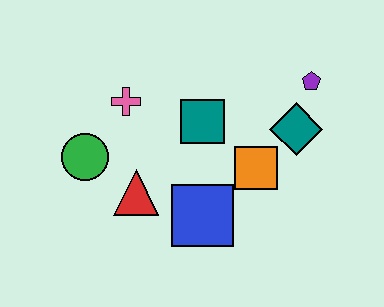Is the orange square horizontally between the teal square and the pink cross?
No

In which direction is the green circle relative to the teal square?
The green circle is to the left of the teal square.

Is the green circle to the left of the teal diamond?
Yes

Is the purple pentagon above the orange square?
Yes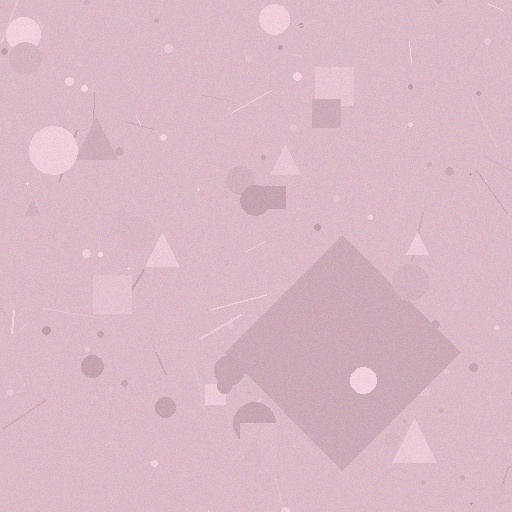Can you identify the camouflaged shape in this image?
The camouflaged shape is a diamond.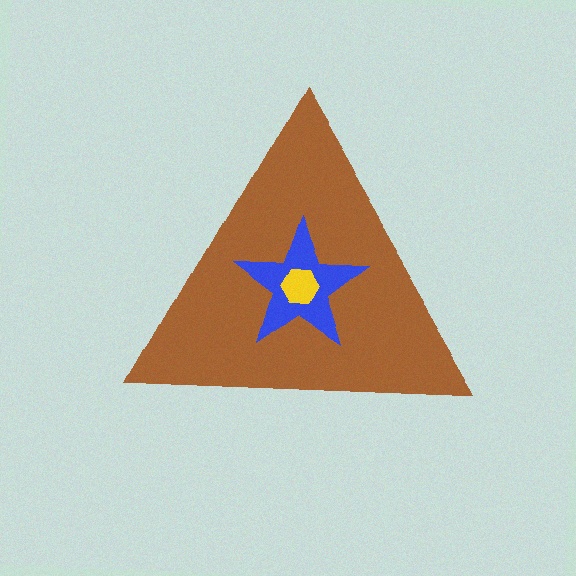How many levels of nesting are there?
3.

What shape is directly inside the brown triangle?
The blue star.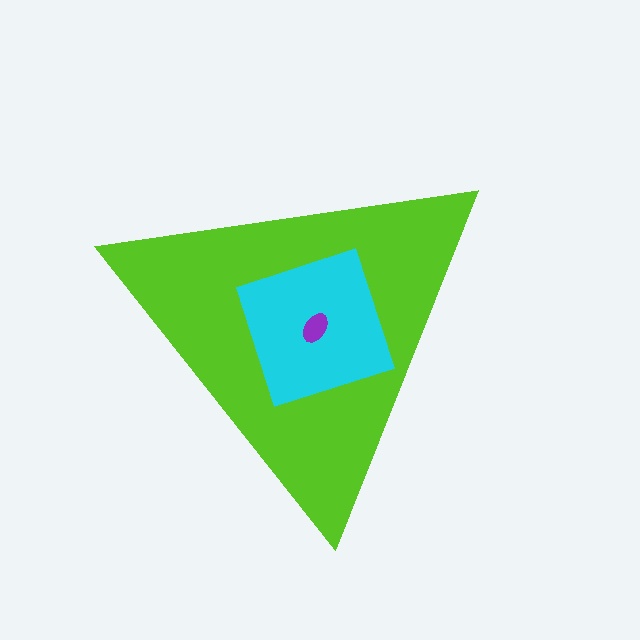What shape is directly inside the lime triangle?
The cyan square.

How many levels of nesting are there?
3.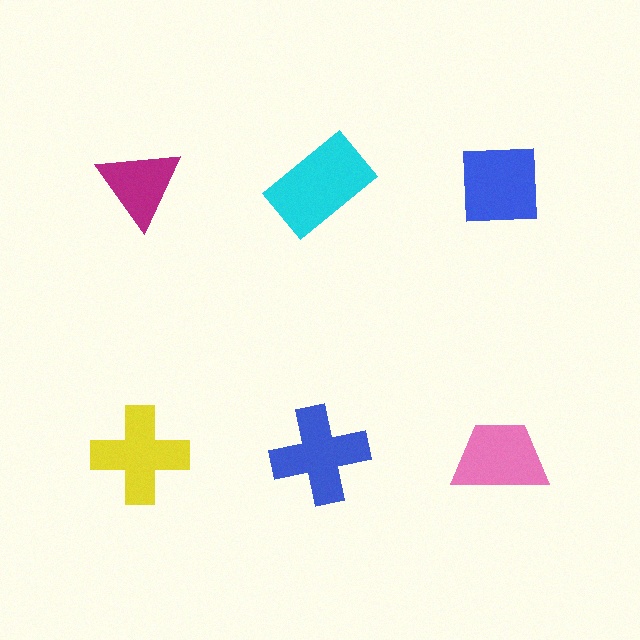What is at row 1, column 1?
A magenta triangle.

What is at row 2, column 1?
A yellow cross.